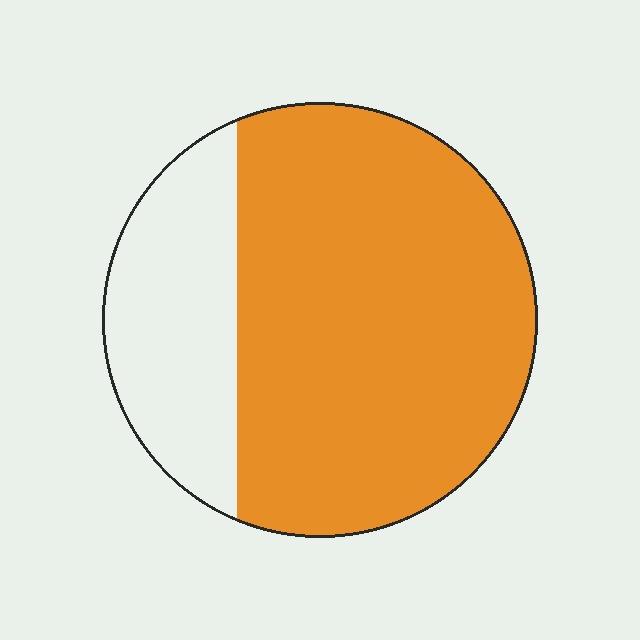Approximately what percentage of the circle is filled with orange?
Approximately 75%.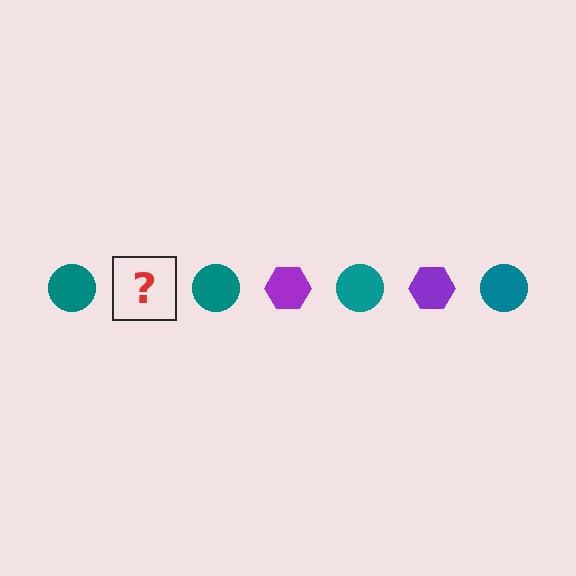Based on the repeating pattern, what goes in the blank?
The blank should be a purple hexagon.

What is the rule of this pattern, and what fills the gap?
The rule is that the pattern alternates between teal circle and purple hexagon. The gap should be filled with a purple hexagon.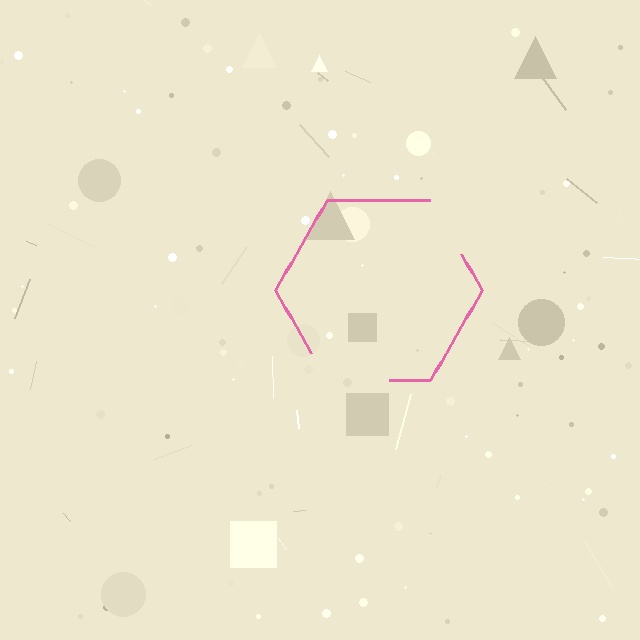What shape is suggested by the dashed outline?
The dashed outline suggests a hexagon.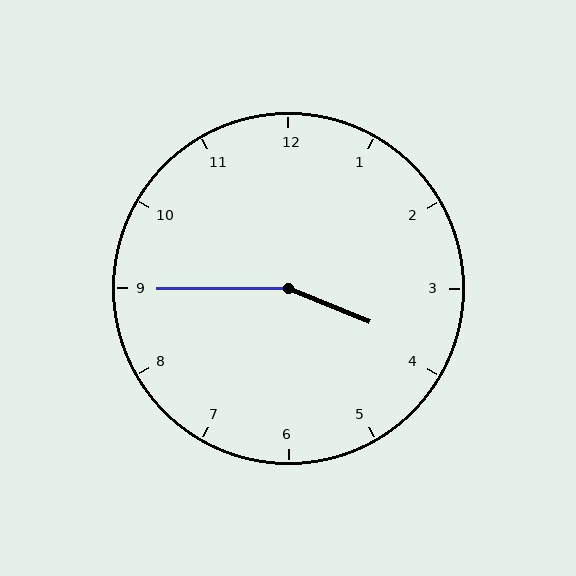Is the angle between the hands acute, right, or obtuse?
It is obtuse.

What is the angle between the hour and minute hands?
Approximately 158 degrees.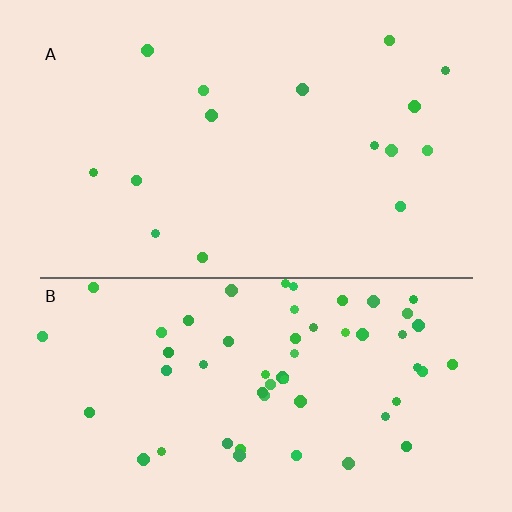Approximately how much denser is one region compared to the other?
Approximately 3.6× — region B over region A.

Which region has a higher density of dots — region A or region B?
B (the bottom).